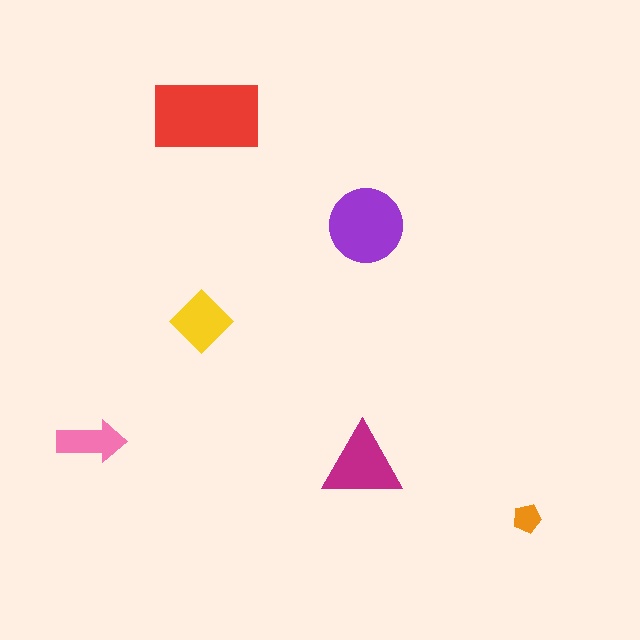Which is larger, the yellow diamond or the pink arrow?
The yellow diamond.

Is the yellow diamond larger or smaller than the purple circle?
Smaller.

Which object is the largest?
The red rectangle.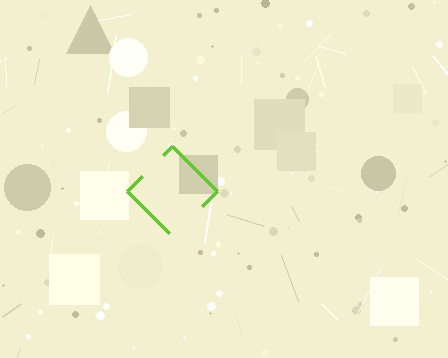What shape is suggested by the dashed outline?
The dashed outline suggests a diamond.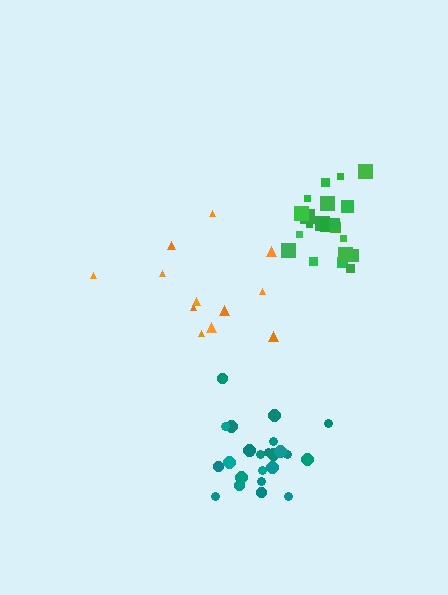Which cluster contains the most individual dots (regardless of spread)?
Teal (24).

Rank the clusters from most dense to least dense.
teal, green, orange.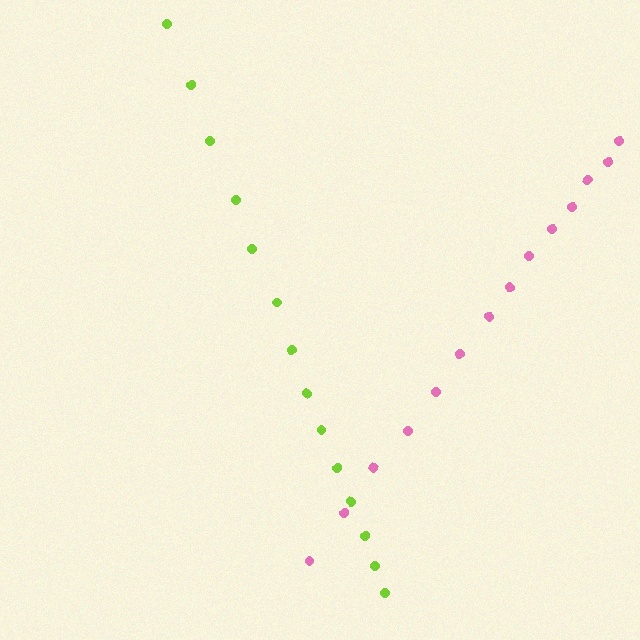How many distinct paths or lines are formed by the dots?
There are 2 distinct paths.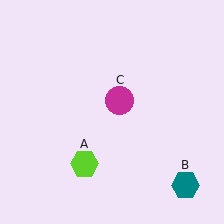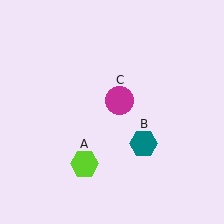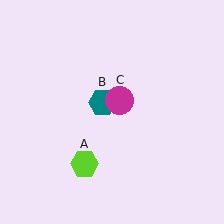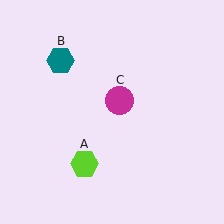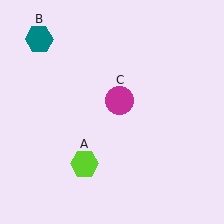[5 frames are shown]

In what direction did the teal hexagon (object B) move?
The teal hexagon (object B) moved up and to the left.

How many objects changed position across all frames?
1 object changed position: teal hexagon (object B).